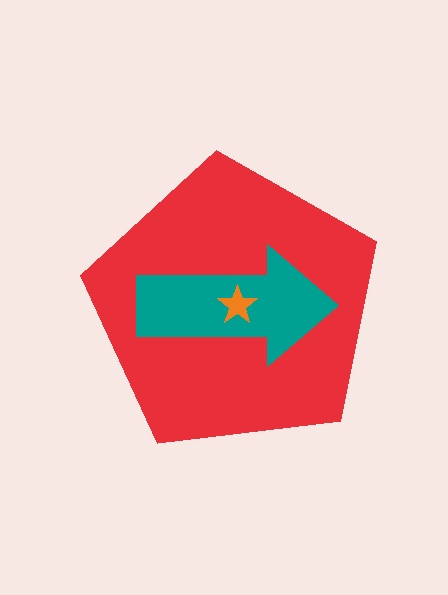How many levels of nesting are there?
3.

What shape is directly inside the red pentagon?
The teal arrow.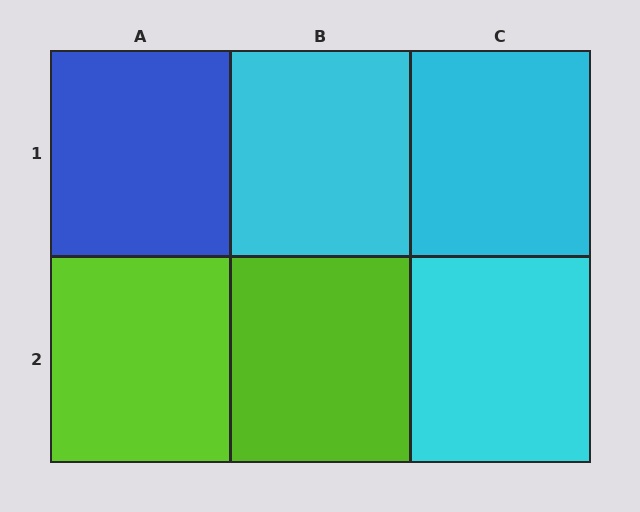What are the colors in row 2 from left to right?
Lime, lime, cyan.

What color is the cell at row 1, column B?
Cyan.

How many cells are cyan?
3 cells are cyan.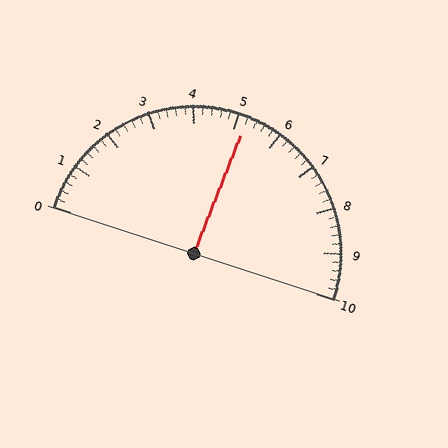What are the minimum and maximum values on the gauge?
The gauge ranges from 0 to 10.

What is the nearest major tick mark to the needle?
The nearest major tick mark is 5.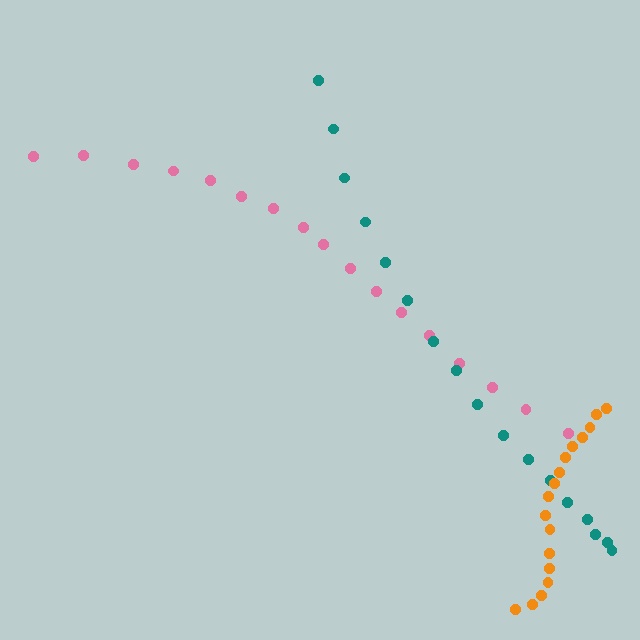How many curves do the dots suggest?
There are 3 distinct paths.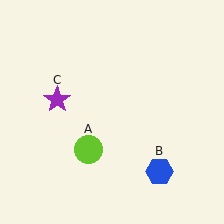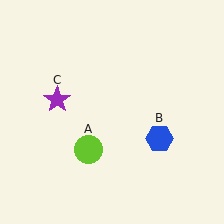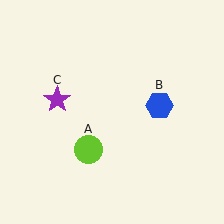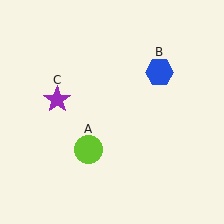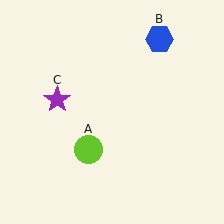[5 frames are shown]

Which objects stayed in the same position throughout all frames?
Lime circle (object A) and purple star (object C) remained stationary.